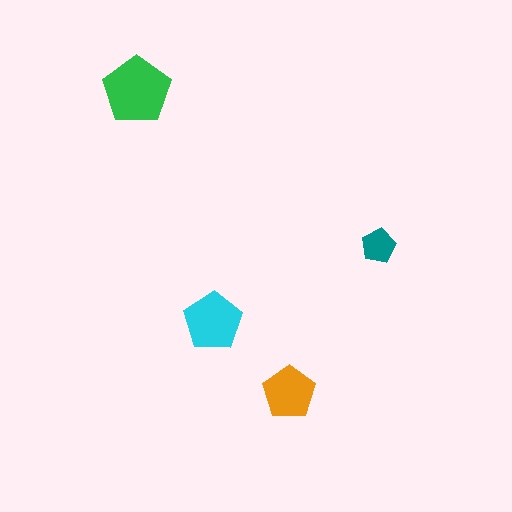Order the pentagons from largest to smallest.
the green one, the cyan one, the orange one, the teal one.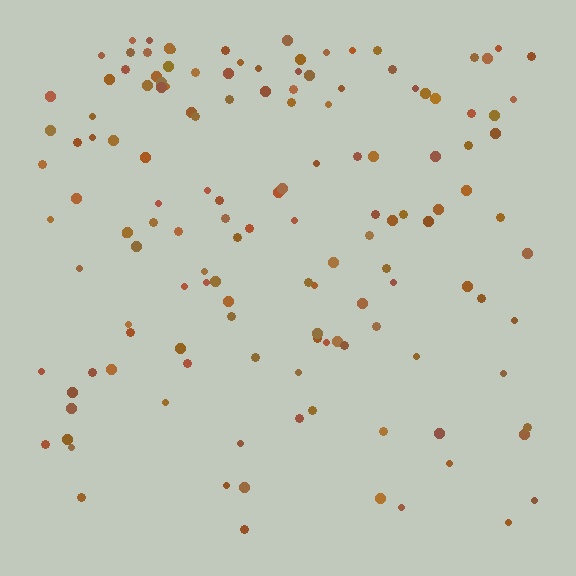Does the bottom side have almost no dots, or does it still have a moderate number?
Still a moderate number, just noticeably fewer than the top.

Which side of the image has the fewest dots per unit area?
The bottom.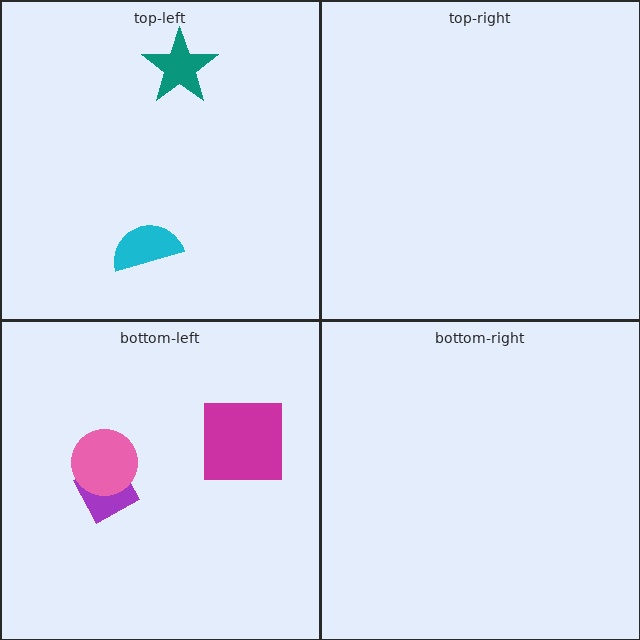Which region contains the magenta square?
The bottom-left region.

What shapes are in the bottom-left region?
The purple diamond, the pink circle, the magenta square.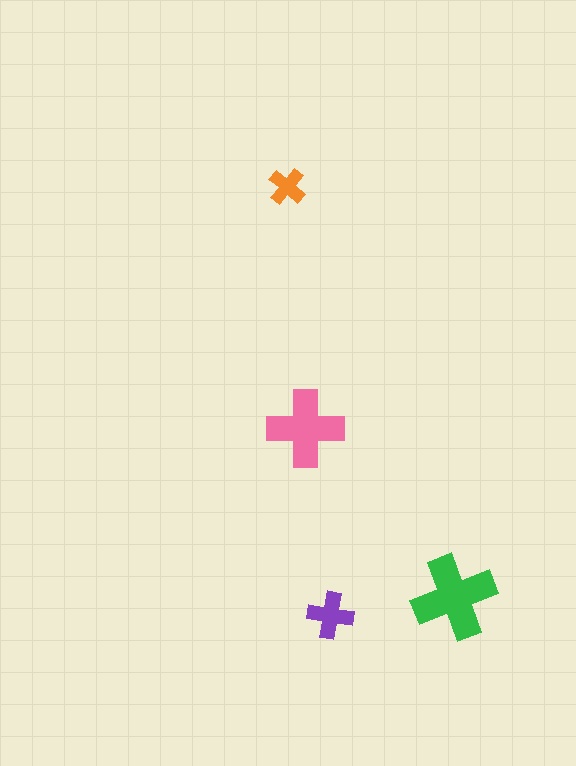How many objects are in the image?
There are 4 objects in the image.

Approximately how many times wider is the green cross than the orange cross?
About 2.5 times wider.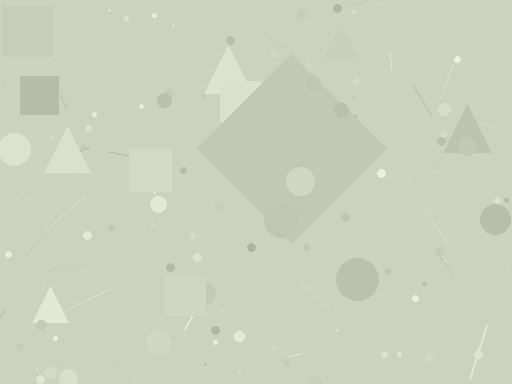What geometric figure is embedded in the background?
A diamond is embedded in the background.